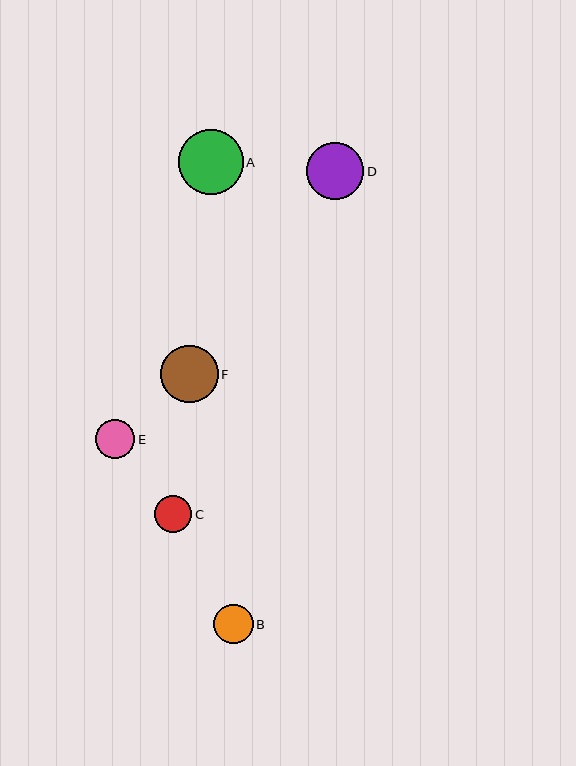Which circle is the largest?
Circle A is the largest with a size of approximately 65 pixels.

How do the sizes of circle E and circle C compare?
Circle E and circle C are approximately the same size.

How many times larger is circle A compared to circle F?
Circle A is approximately 1.1 times the size of circle F.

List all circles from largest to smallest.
From largest to smallest: A, F, D, B, E, C.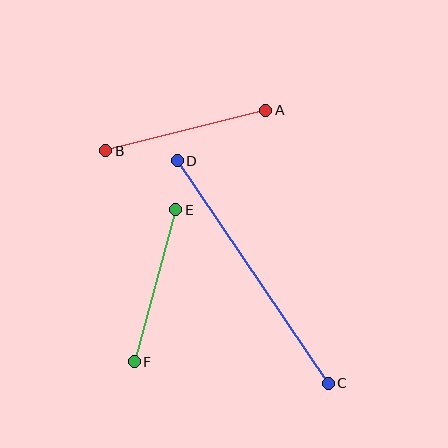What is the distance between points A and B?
The distance is approximately 165 pixels.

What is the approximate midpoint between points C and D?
The midpoint is at approximately (253, 272) pixels.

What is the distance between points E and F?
The distance is approximately 158 pixels.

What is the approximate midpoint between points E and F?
The midpoint is at approximately (155, 286) pixels.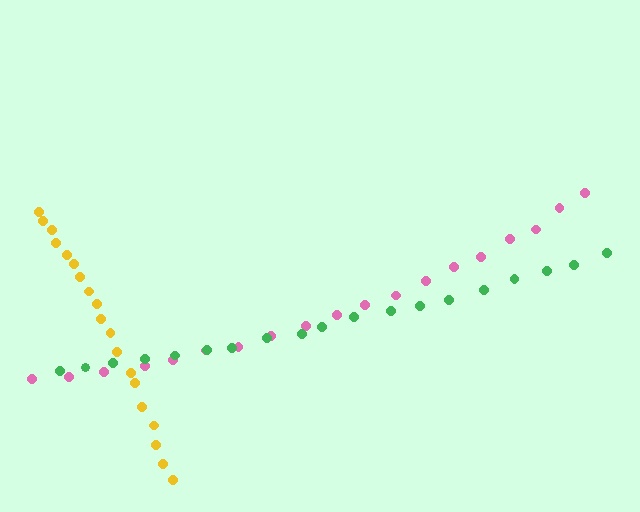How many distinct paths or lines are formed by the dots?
There are 3 distinct paths.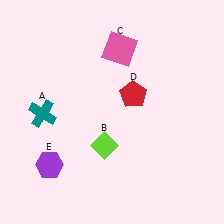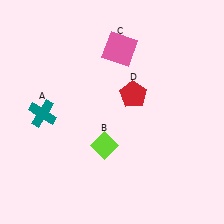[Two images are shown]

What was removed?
The purple hexagon (E) was removed in Image 2.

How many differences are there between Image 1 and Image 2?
There is 1 difference between the two images.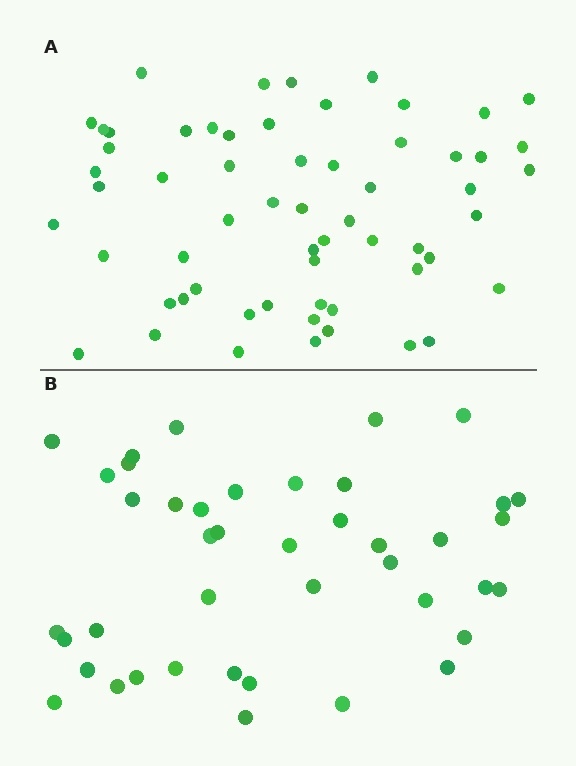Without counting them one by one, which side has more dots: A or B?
Region A (the top region) has more dots.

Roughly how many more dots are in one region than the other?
Region A has approximately 20 more dots than region B.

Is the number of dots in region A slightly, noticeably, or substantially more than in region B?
Region A has noticeably more, but not dramatically so. The ratio is roughly 1.4 to 1.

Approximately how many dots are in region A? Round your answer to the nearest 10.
About 60 dots.